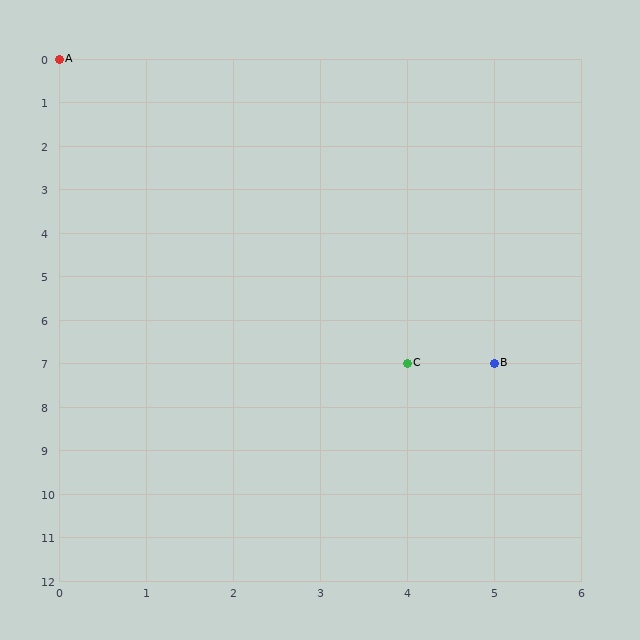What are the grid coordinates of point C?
Point C is at grid coordinates (4, 7).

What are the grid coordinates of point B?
Point B is at grid coordinates (5, 7).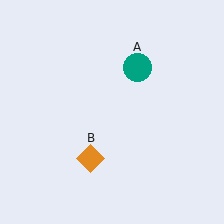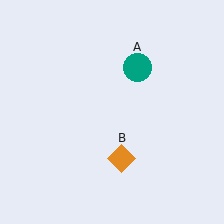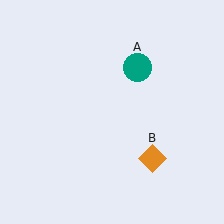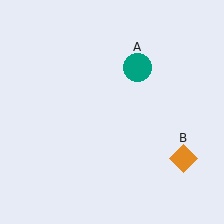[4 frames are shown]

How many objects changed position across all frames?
1 object changed position: orange diamond (object B).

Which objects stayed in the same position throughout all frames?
Teal circle (object A) remained stationary.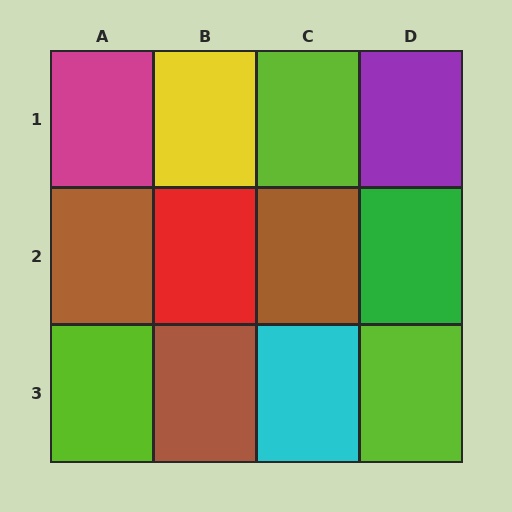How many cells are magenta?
1 cell is magenta.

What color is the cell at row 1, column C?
Lime.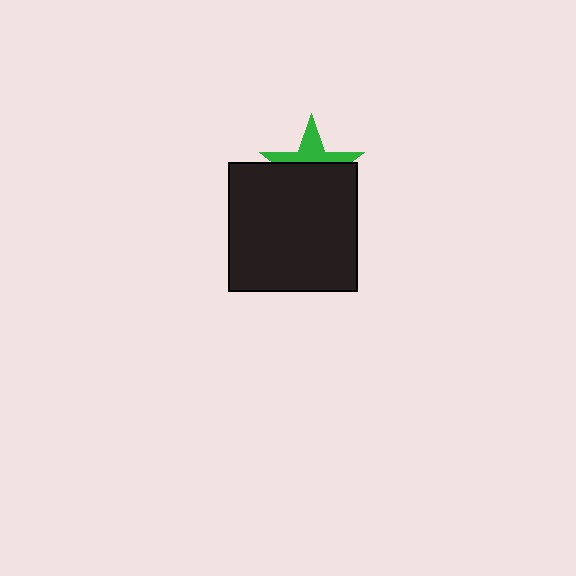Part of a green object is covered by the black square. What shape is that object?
It is a star.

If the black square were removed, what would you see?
You would see the complete green star.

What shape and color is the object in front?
The object in front is a black square.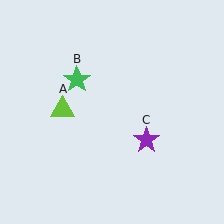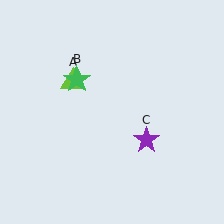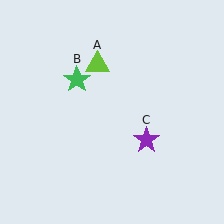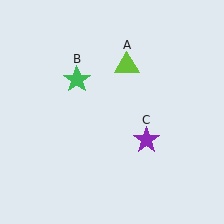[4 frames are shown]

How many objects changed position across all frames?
1 object changed position: lime triangle (object A).